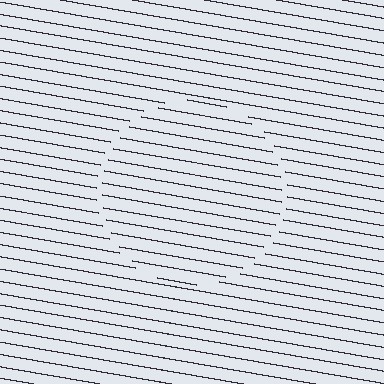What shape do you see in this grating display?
An illusory circle. The interior of the shape contains the same grating, shifted by half a period — the contour is defined by the phase discontinuity where line-ends from the inner and outer gratings abut.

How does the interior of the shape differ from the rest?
The interior of the shape contains the same grating, shifted by half a period — the contour is defined by the phase discontinuity where line-ends from the inner and outer gratings abut.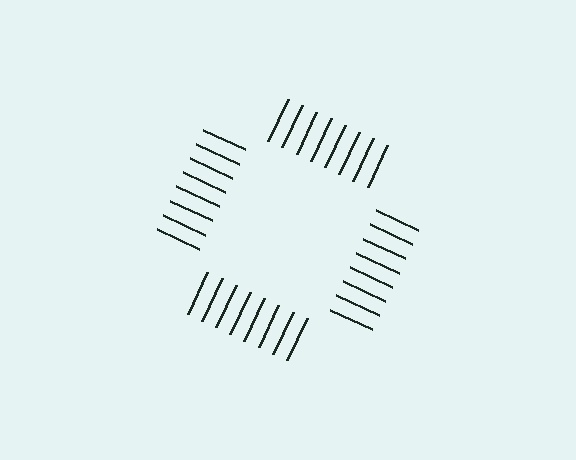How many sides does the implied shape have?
4 sides — the line-ends trace a square.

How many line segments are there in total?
32 — 8 along each of the 4 edges.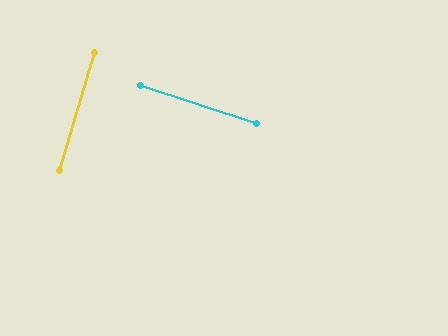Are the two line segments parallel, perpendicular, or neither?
Perpendicular — they meet at approximately 89°.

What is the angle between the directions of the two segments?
Approximately 89 degrees.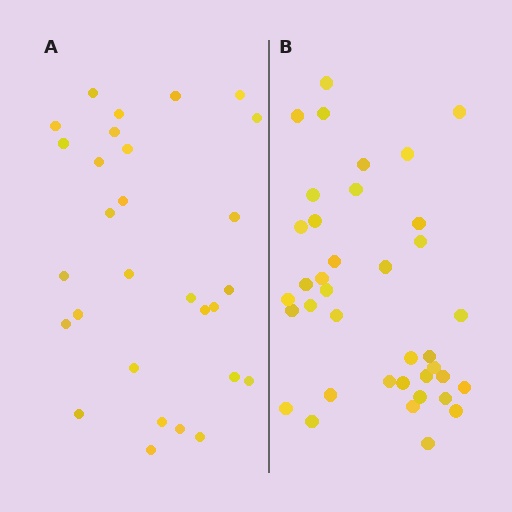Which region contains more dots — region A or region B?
Region B (the right region) has more dots.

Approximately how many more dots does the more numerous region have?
Region B has roughly 8 or so more dots than region A.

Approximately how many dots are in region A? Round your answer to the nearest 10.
About 30 dots. (The exact count is 29, which rounds to 30.)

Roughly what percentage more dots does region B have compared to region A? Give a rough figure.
About 30% more.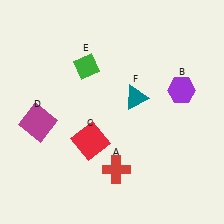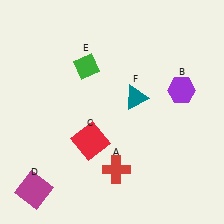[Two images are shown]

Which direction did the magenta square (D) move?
The magenta square (D) moved down.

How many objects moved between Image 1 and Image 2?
1 object moved between the two images.